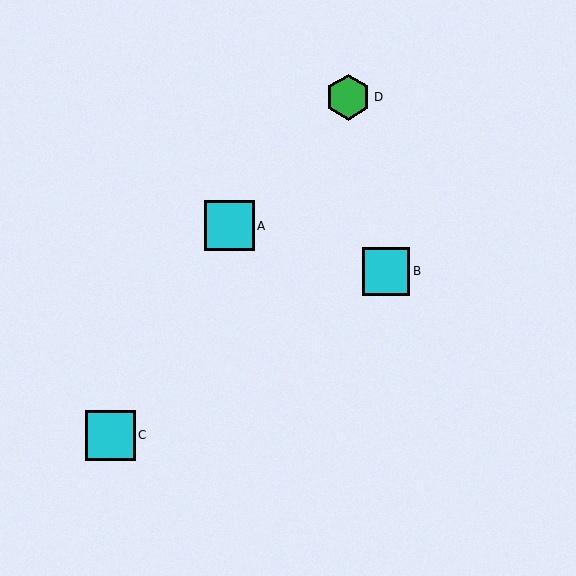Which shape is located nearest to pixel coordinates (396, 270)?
The cyan square (labeled B) at (386, 271) is nearest to that location.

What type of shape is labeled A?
Shape A is a cyan square.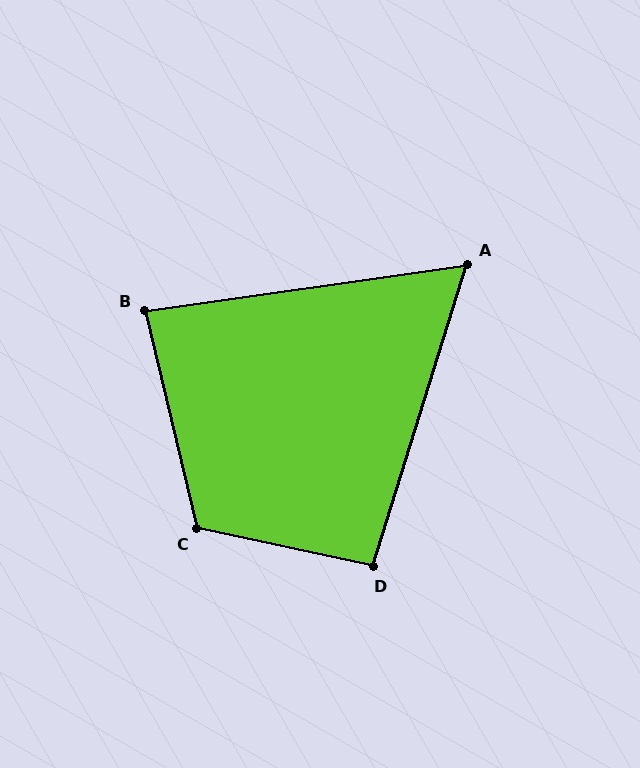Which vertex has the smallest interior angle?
A, at approximately 65 degrees.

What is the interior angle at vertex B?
Approximately 85 degrees (acute).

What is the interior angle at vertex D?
Approximately 95 degrees (obtuse).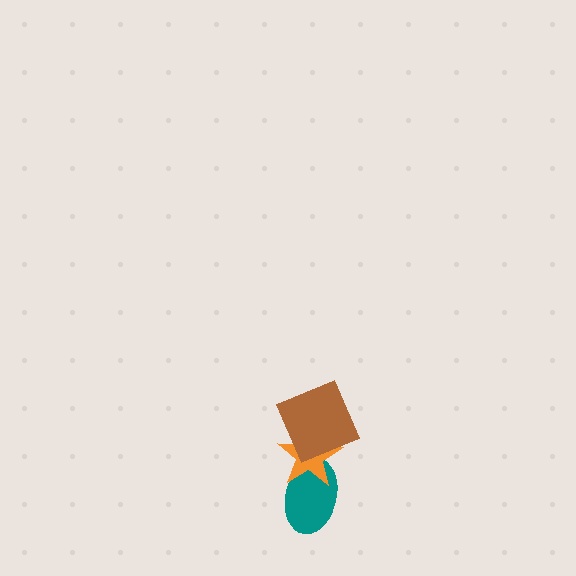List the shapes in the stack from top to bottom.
From top to bottom: the brown square, the orange star, the teal ellipse.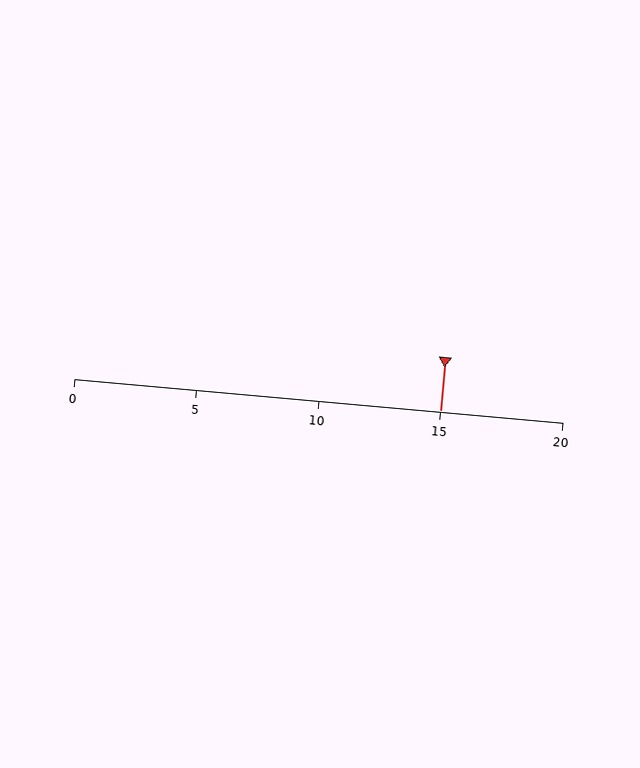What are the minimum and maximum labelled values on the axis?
The axis runs from 0 to 20.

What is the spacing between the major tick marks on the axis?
The major ticks are spaced 5 apart.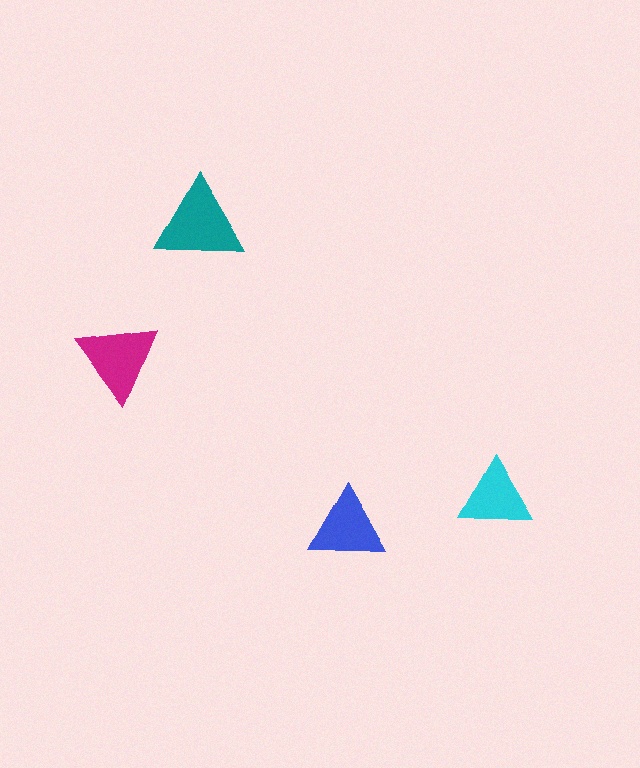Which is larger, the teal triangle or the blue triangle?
The teal one.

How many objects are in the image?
There are 4 objects in the image.